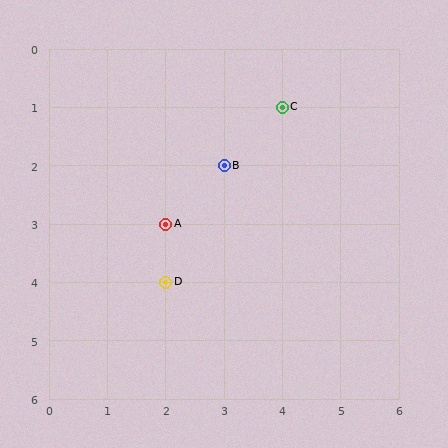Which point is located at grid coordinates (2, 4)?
Point D is at (2, 4).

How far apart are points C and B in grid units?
Points C and B are 1 column and 1 row apart (about 1.4 grid units diagonally).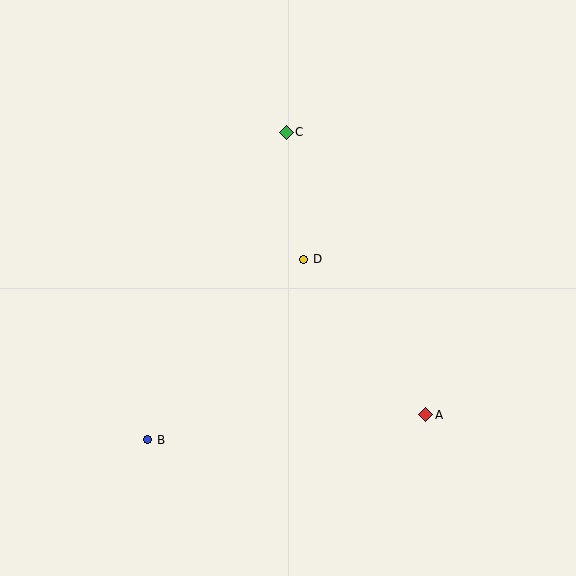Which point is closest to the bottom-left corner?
Point B is closest to the bottom-left corner.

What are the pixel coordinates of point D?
Point D is at (304, 259).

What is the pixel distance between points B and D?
The distance between B and D is 238 pixels.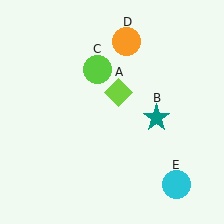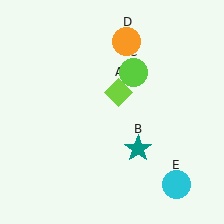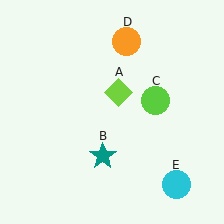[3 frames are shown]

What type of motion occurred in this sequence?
The teal star (object B), lime circle (object C) rotated clockwise around the center of the scene.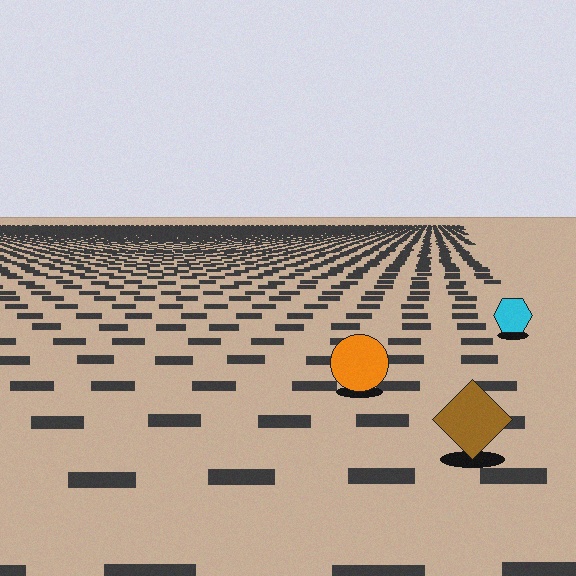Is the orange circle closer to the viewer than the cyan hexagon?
Yes. The orange circle is closer — you can tell from the texture gradient: the ground texture is coarser near it.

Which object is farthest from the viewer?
The cyan hexagon is farthest from the viewer. It appears smaller and the ground texture around it is denser.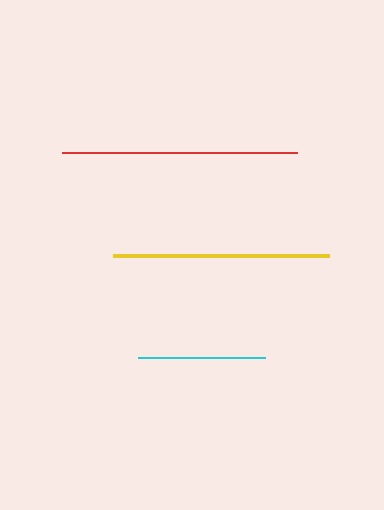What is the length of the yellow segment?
The yellow segment is approximately 216 pixels long.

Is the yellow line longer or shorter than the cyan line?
The yellow line is longer than the cyan line.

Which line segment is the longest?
The red line is the longest at approximately 235 pixels.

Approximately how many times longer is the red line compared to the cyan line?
The red line is approximately 1.8 times the length of the cyan line.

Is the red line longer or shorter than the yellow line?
The red line is longer than the yellow line.